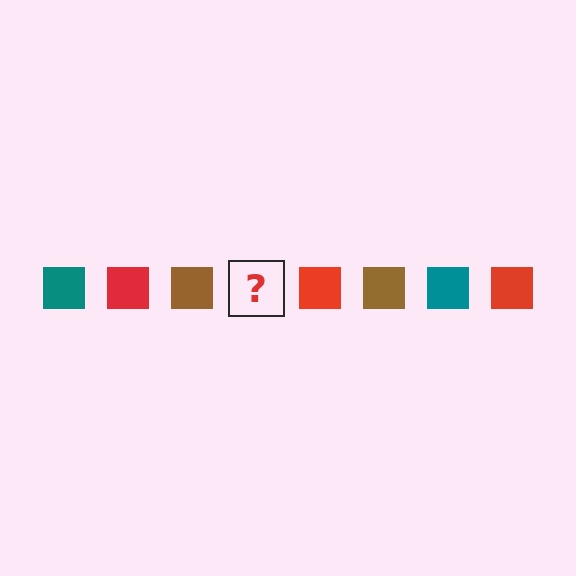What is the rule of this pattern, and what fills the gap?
The rule is that the pattern cycles through teal, red, brown squares. The gap should be filled with a teal square.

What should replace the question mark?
The question mark should be replaced with a teal square.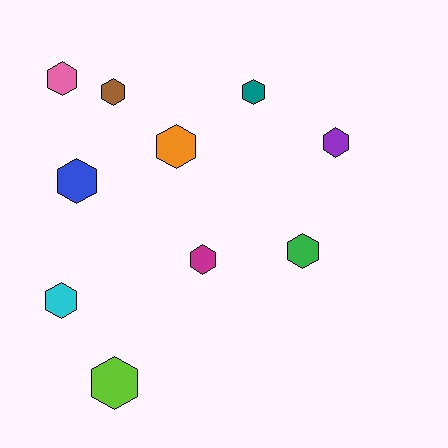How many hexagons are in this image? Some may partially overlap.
There are 10 hexagons.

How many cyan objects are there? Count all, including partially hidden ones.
There is 1 cyan object.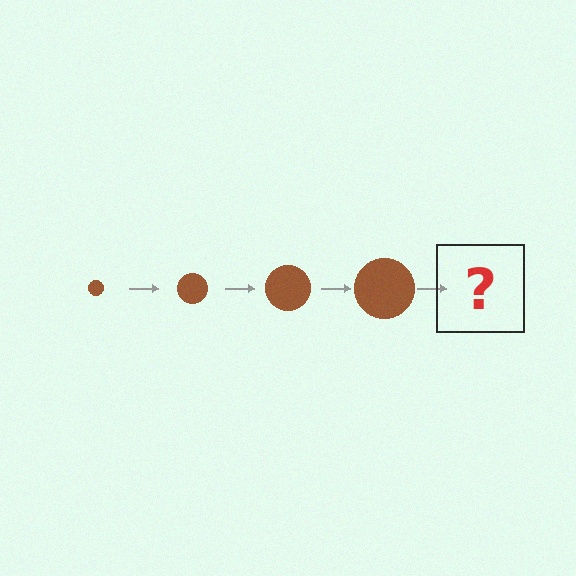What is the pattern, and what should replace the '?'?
The pattern is that the circle gets progressively larger each step. The '?' should be a brown circle, larger than the previous one.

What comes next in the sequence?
The next element should be a brown circle, larger than the previous one.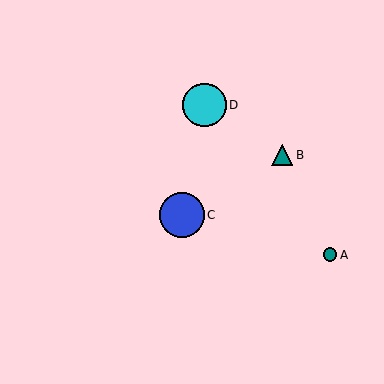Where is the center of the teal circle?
The center of the teal circle is at (330, 255).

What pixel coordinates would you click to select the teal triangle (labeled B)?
Click at (282, 155) to select the teal triangle B.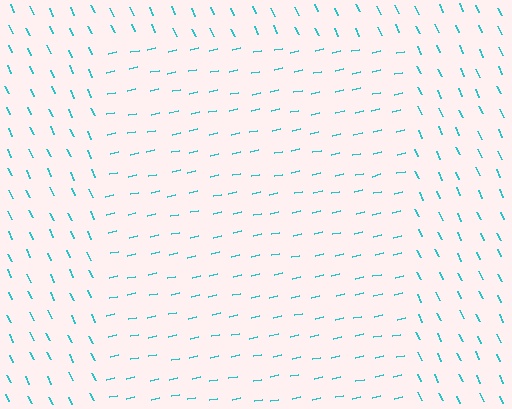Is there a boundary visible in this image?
Yes, there is a texture boundary formed by a change in line orientation.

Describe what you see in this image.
The image is filled with small cyan line segments. A rectangle region in the image has lines oriented differently from the surrounding lines, creating a visible texture boundary.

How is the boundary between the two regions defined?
The boundary is defined purely by a change in line orientation (approximately 77 degrees difference). All lines are the same color and thickness.